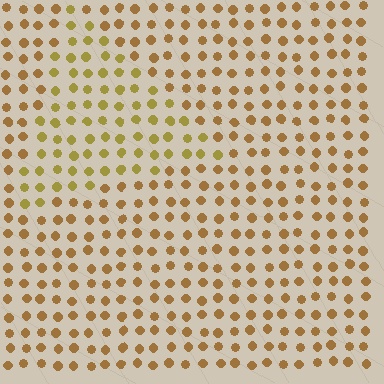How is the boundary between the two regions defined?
The boundary is defined purely by a slight shift in hue (about 22 degrees). Spacing, size, and orientation are identical on both sides.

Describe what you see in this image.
The image is filled with small brown elements in a uniform arrangement. A triangle-shaped region is visible where the elements are tinted to a slightly different hue, forming a subtle color boundary.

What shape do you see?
I see a triangle.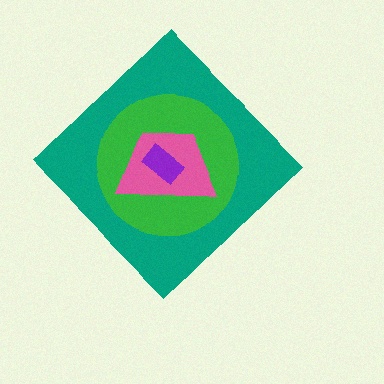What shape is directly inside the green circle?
The pink trapezoid.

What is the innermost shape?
The purple rectangle.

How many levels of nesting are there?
4.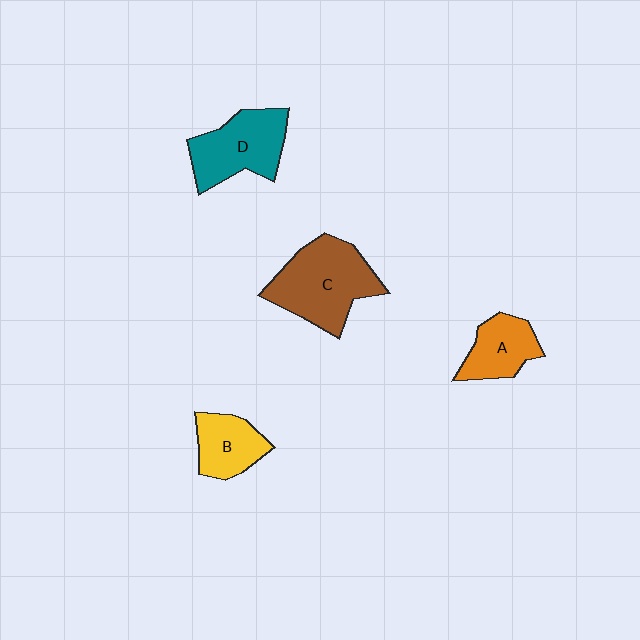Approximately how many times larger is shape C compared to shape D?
Approximately 1.3 times.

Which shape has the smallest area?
Shape B (yellow).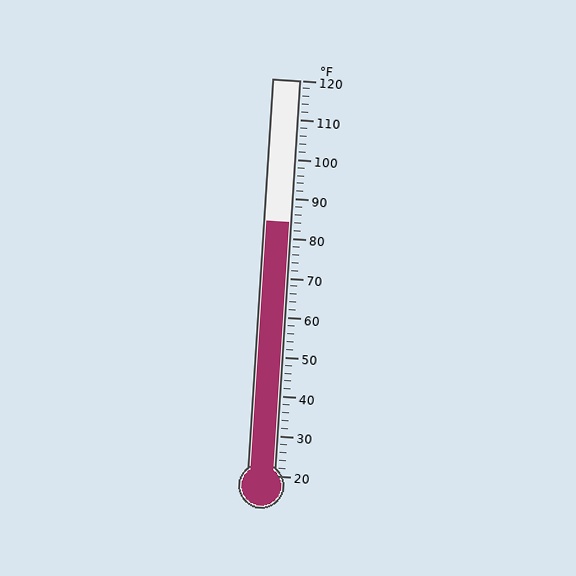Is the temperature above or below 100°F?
The temperature is below 100°F.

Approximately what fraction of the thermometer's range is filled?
The thermometer is filled to approximately 65% of its range.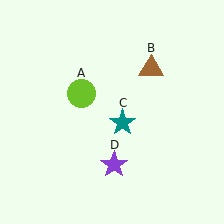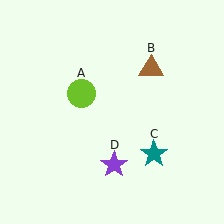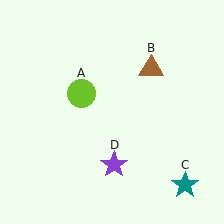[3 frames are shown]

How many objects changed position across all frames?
1 object changed position: teal star (object C).